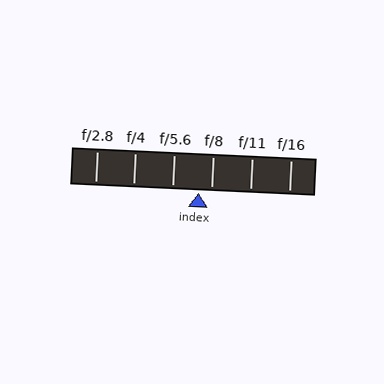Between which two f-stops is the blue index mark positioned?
The index mark is between f/5.6 and f/8.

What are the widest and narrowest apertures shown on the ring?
The widest aperture shown is f/2.8 and the narrowest is f/16.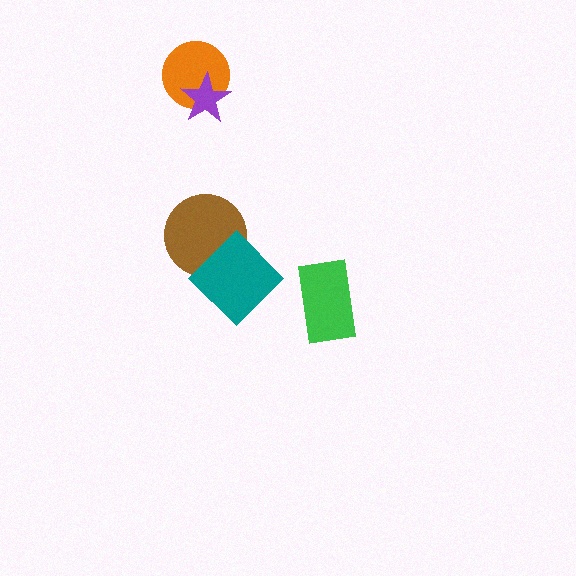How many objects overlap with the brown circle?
1 object overlaps with the brown circle.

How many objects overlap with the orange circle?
1 object overlaps with the orange circle.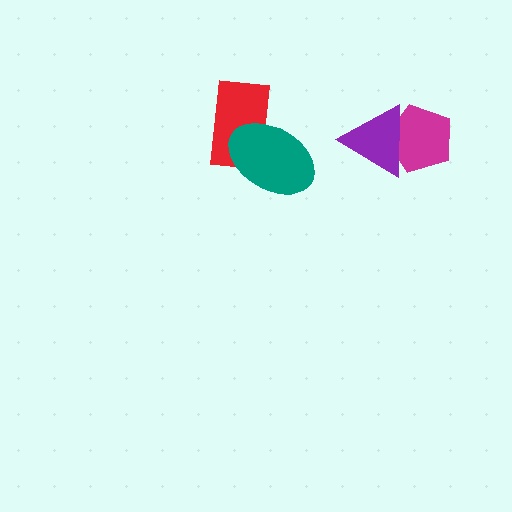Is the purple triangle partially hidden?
No, no other shape covers it.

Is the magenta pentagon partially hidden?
Yes, it is partially covered by another shape.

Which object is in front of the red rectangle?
The teal ellipse is in front of the red rectangle.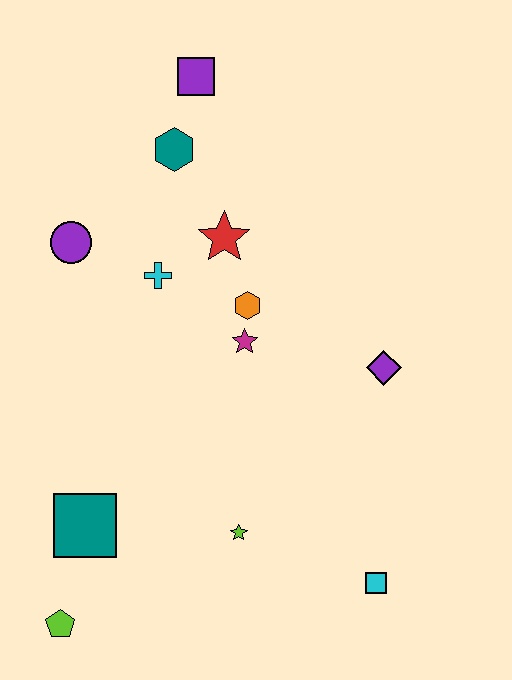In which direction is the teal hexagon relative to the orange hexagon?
The teal hexagon is above the orange hexagon.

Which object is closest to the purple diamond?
The magenta star is closest to the purple diamond.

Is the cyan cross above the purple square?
No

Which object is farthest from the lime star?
The purple square is farthest from the lime star.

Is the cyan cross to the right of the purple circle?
Yes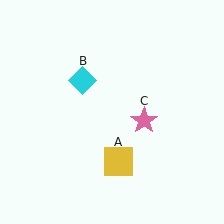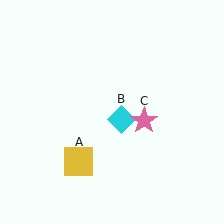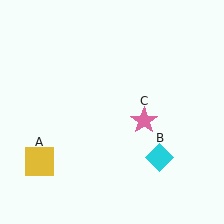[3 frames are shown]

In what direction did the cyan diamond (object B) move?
The cyan diamond (object B) moved down and to the right.